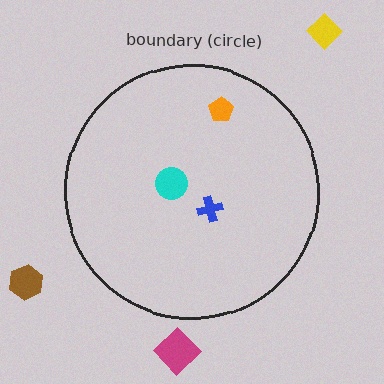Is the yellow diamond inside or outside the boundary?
Outside.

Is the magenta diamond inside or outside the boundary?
Outside.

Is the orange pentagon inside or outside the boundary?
Inside.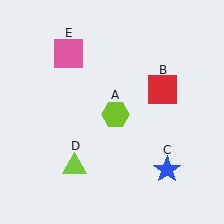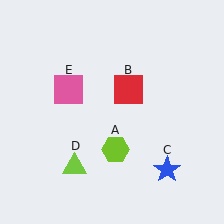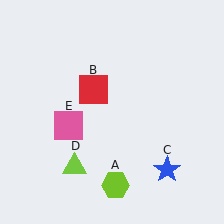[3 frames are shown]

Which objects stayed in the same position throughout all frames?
Blue star (object C) and lime triangle (object D) remained stationary.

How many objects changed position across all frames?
3 objects changed position: lime hexagon (object A), red square (object B), pink square (object E).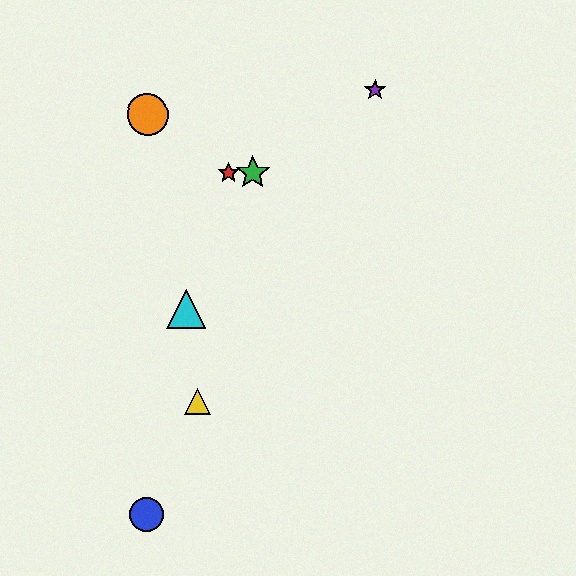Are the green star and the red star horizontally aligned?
Yes, both are at y≈173.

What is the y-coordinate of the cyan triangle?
The cyan triangle is at y≈309.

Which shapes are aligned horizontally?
The red star, the green star are aligned horizontally.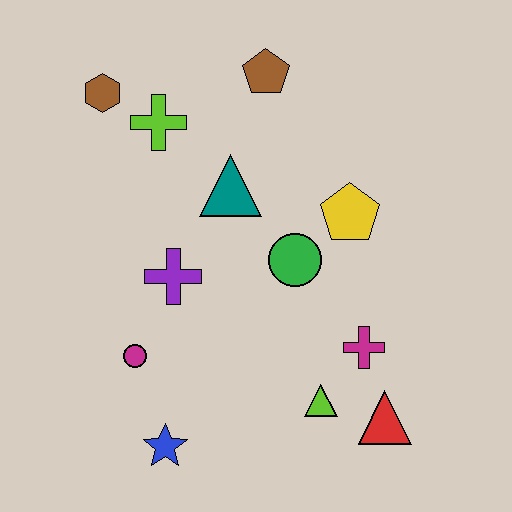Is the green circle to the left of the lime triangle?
Yes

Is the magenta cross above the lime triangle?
Yes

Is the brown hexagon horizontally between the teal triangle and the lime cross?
No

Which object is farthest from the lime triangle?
The brown hexagon is farthest from the lime triangle.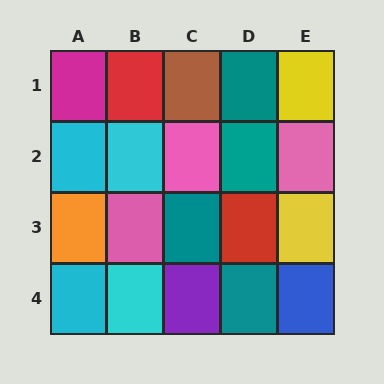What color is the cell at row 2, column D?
Teal.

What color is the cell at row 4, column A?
Cyan.